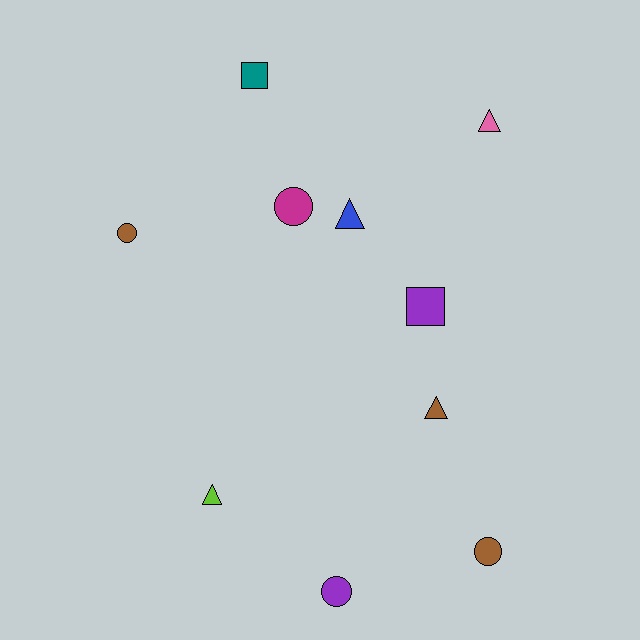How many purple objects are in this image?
There are 2 purple objects.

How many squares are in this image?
There are 2 squares.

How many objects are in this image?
There are 10 objects.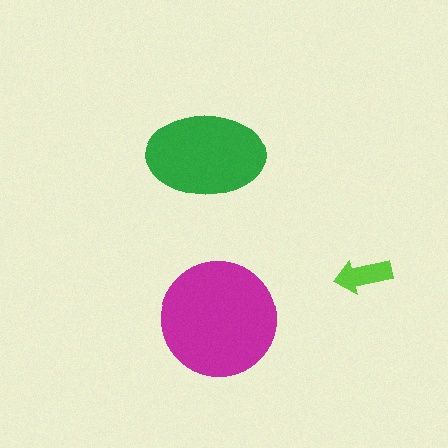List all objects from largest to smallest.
The magenta circle, the green ellipse, the lime arrow.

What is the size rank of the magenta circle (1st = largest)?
1st.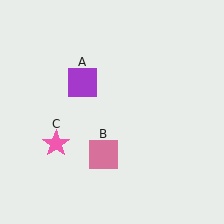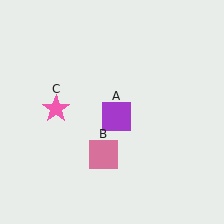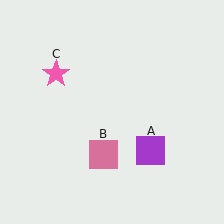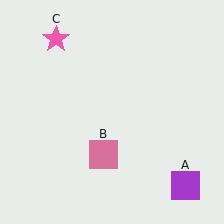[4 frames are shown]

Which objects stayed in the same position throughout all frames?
Pink square (object B) remained stationary.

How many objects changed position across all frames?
2 objects changed position: purple square (object A), pink star (object C).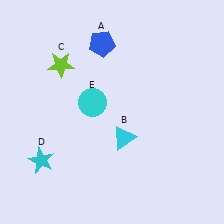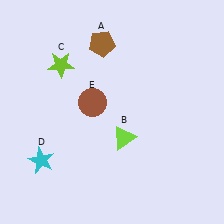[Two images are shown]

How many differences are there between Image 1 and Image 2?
There are 3 differences between the two images.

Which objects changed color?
A changed from blue to brown. B changed from cyan to lime. E changed from cyan to brown.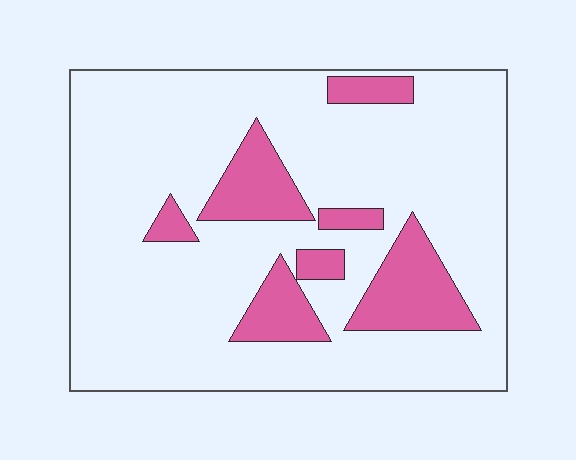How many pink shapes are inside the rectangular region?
7.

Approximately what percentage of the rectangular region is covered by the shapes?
Approximately 20%.